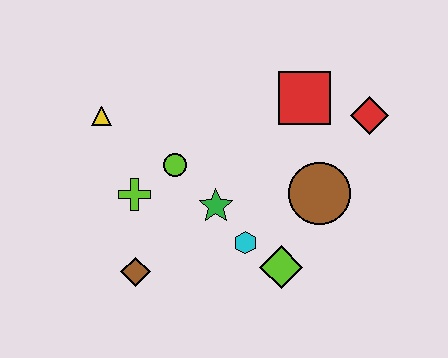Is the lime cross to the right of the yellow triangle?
Yes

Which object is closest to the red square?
The red diamond is closest to the red square.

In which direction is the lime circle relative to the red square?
The lime circle is to the left of the red square.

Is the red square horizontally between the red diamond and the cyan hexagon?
Yes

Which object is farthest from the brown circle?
The yellow triangle is farthest from the brown circle.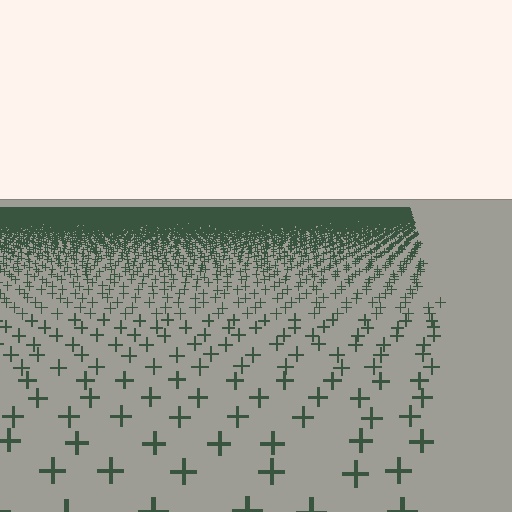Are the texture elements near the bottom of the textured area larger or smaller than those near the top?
Larger. Near the bottom, elements are closer to the viewer and appear at a bigger on-screen size.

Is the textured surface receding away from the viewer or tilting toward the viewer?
The surface is receding away from the viewer. Texture elements get smaller and denser toward the top.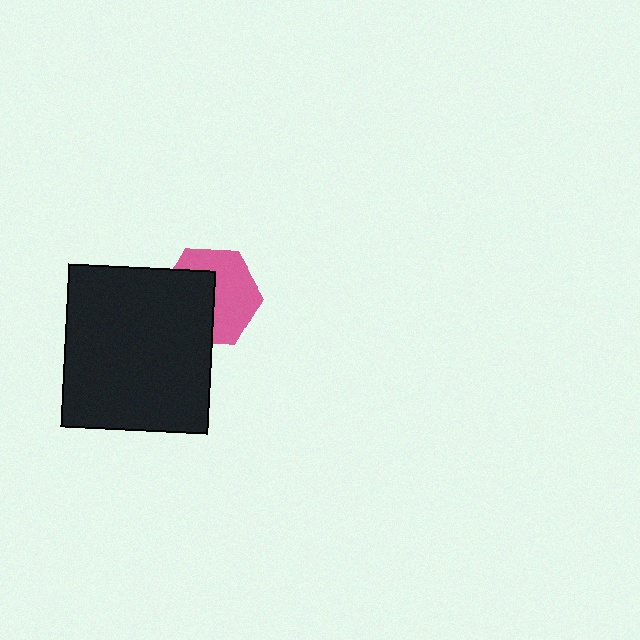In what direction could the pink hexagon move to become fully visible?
The pink hexagon could move toward the upper-right. That would shift it out from behind the black rectangle entirely.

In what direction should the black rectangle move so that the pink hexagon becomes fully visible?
The black rectangle should move toward the lower-left. That is the shortest direction to clear the overlap and leave the pink hexagon fully visible.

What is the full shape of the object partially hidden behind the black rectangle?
The partially hidden object is a pink hexagon.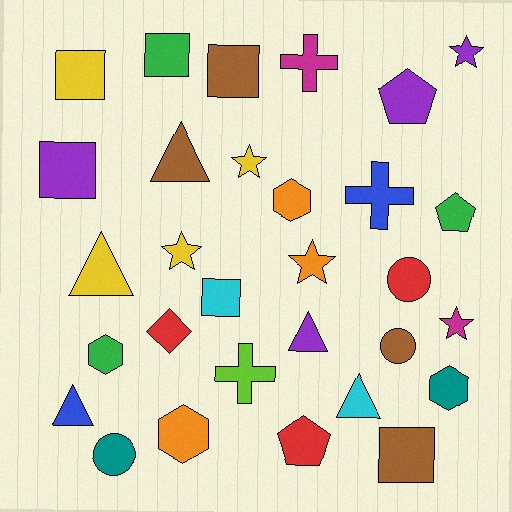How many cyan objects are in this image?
There are 2 cyan objects.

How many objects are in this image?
There are 30 objects.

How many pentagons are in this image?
There are 3 pentagons.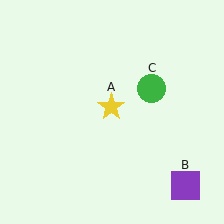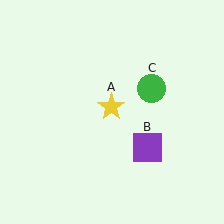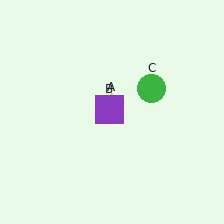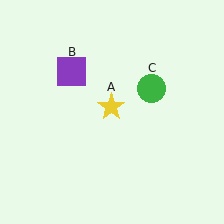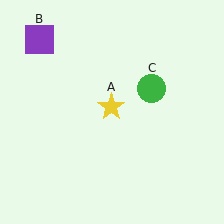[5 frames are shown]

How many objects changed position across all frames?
1 object changed position: purple square (object B).